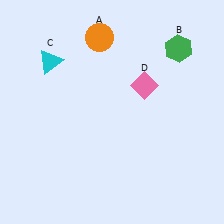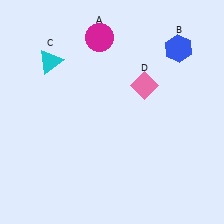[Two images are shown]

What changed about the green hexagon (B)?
In Image 1, B is green. In Image 2, it changed to blue.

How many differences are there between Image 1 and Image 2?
There are 2 differences between the two images.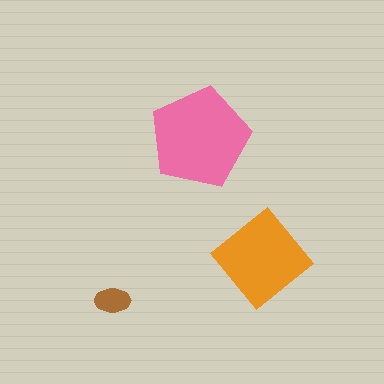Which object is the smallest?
The brown ellipse.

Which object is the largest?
The pink pentagon.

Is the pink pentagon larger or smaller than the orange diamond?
Larger.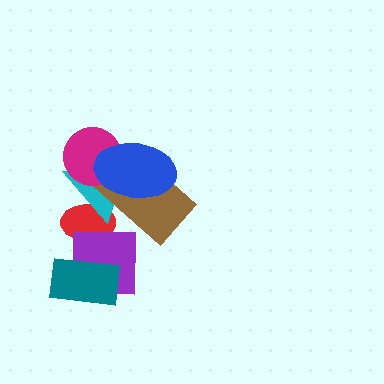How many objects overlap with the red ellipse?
3 objects overlap with the red ellipse.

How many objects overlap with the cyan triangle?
4 objects overlap with the cyan triangle.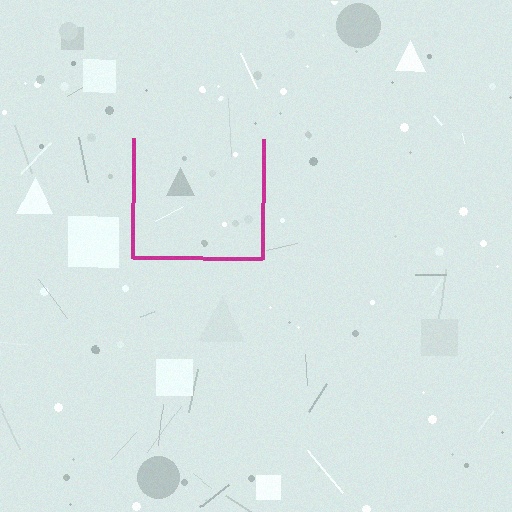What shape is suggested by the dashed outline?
The dashed outline suggests a square.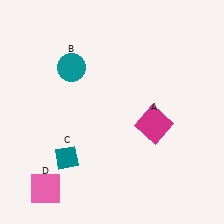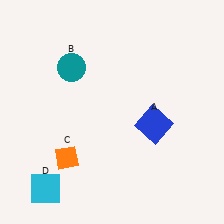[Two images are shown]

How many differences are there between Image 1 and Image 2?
There are 3 differences between the two images.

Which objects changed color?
A changed from magenta to blue. C changed from teal to orange. D changed from pink to cyan.